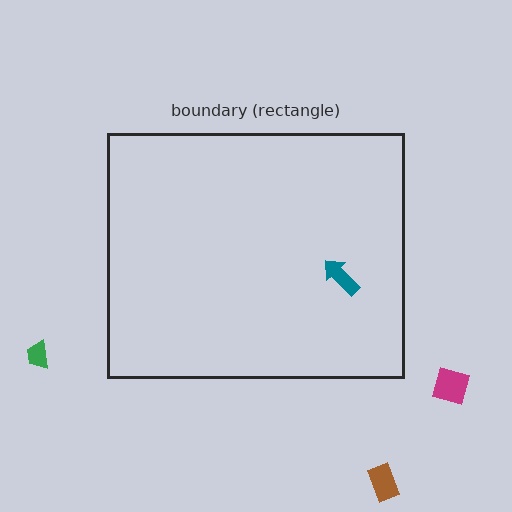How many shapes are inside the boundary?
1 inside, 3 outside.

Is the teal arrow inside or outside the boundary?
Inside.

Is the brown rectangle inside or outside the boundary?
Outside.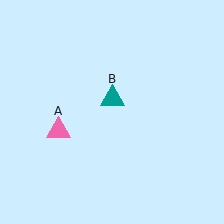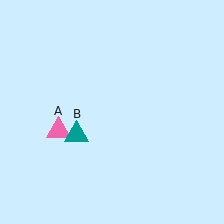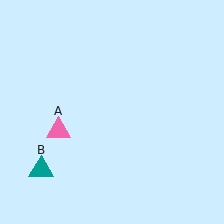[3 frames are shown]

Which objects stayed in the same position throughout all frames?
Pink triangle (object A) remained stationary.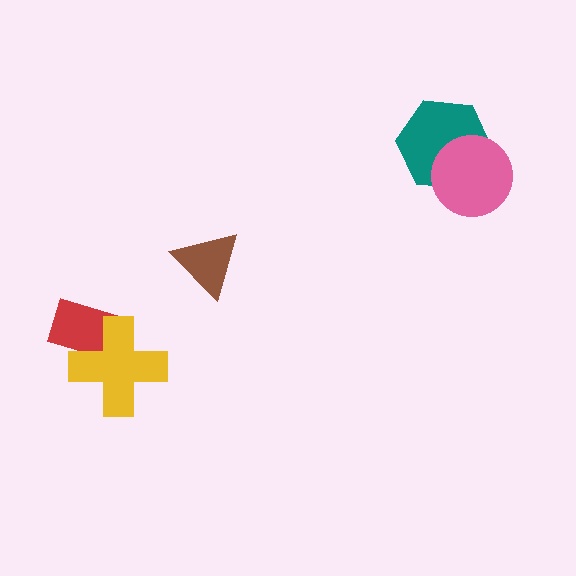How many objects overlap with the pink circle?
1 object overlaps with the pink circle.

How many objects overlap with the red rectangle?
1 object overlaps with the red rectangle.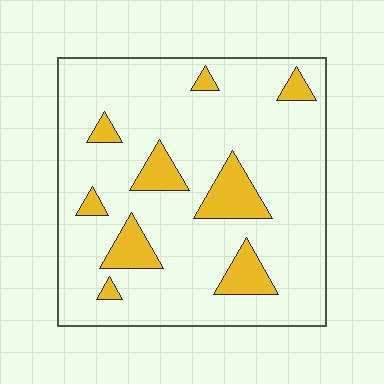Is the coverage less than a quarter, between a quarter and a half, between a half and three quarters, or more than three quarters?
Less than a quarter.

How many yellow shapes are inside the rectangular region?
9.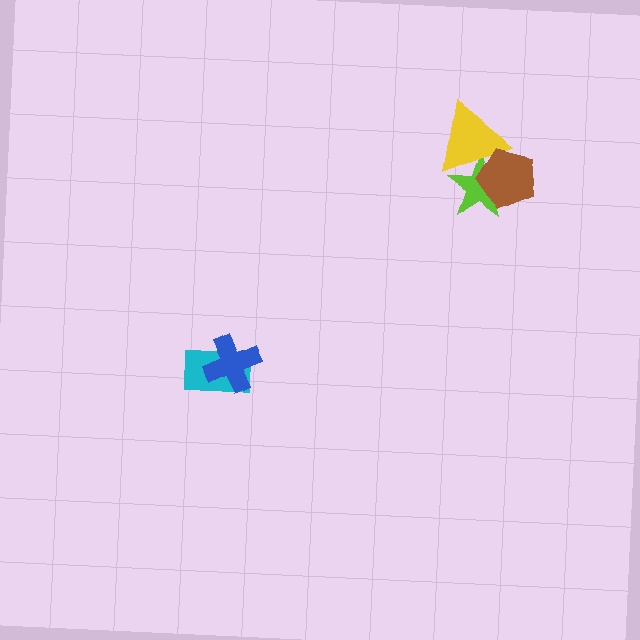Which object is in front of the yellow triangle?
The brown pentagon is in front of the yellow triangle.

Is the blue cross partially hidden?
No, no other shape covers it.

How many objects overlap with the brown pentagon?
2 objects overlap with the brown pentagon.